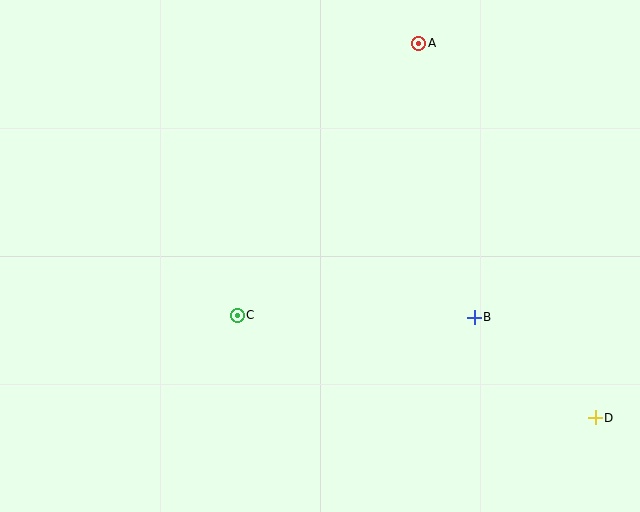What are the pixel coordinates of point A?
Point A is at (419, 43).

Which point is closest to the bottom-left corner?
Point C is closest to the bottom-left corner.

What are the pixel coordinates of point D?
Point D is at (595, 418).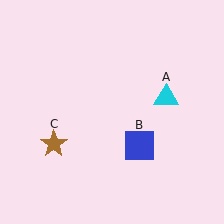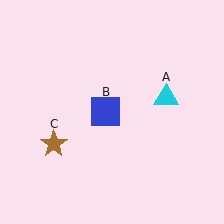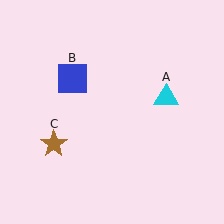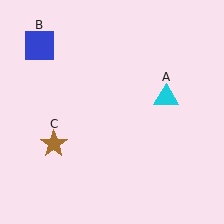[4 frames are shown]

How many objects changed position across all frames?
1 object changed position: blue square (object B).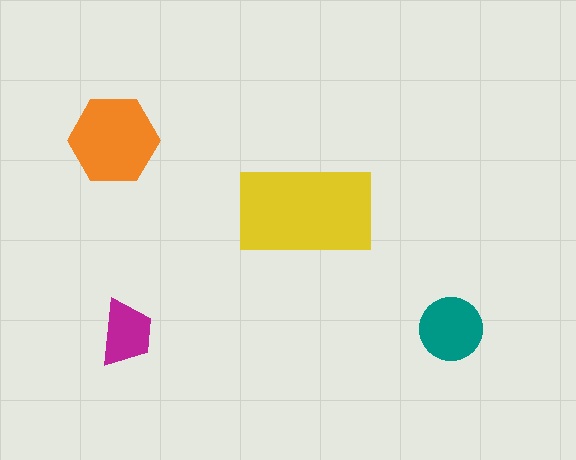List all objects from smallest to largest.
The magenta trapezoid, the teal circle, the orange hexagon, the yellow rectangle.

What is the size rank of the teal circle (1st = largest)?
3rd.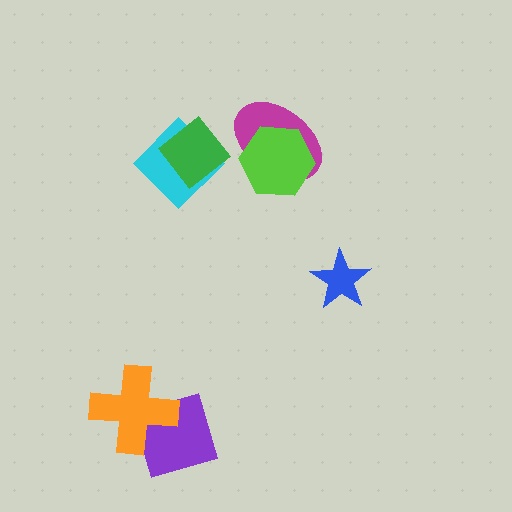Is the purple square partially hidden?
Yes, it is partially covered by another shape.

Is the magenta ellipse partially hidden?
Yes, it is partially covered by another shape.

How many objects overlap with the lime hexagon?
1 object overlaps with the lime hexagon.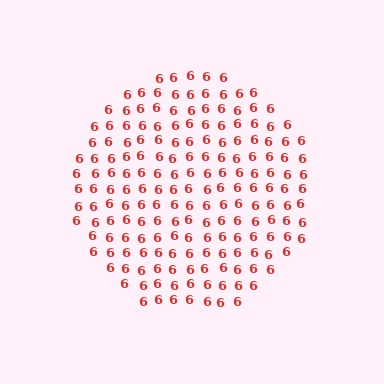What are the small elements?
The small elements are digit 6's.